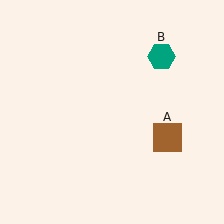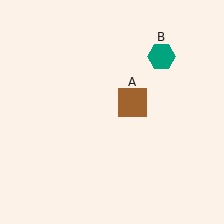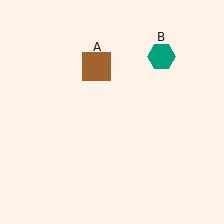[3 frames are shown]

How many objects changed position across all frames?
1 object changed position: brown square (object A).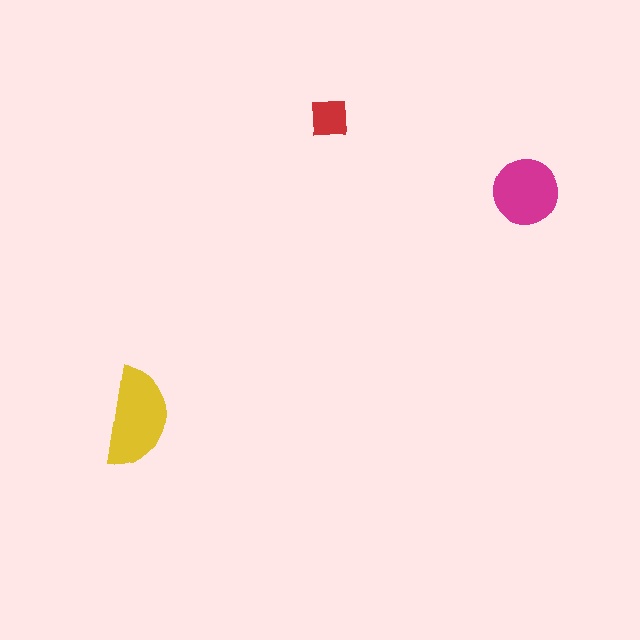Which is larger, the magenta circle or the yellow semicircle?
The yellow semicircle.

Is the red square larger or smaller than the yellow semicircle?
Smaller.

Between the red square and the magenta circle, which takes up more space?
The magenta circle.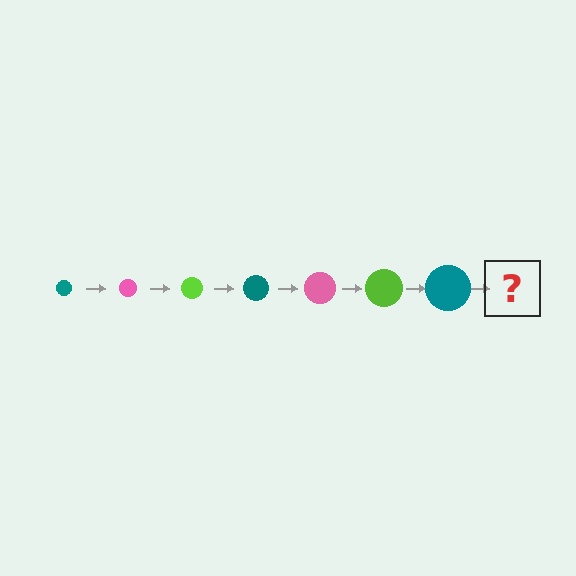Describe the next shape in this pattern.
It should be a pink circle, larger than the previous one.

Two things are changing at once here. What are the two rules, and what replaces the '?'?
The two rules are that the circle grows larger each step and the color cycles through teal, pink, and lime. The '?' should be a pink circle, larger than the previous one.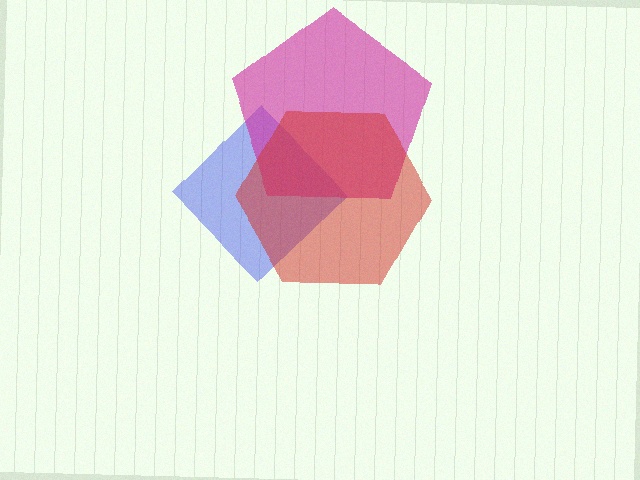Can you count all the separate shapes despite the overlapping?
Yes, there are 3 separate shapes.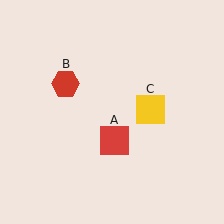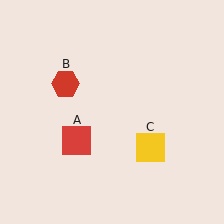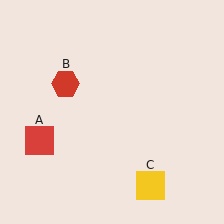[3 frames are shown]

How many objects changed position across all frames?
2 objects changed position: red square (object A), yellow square (object C).